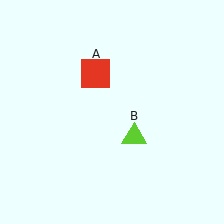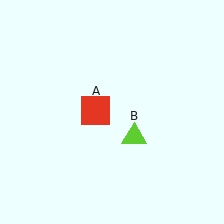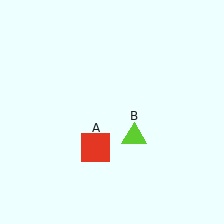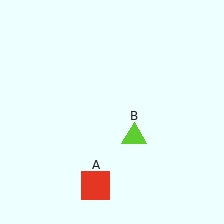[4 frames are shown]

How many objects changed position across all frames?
1 object changed position: red square (object A).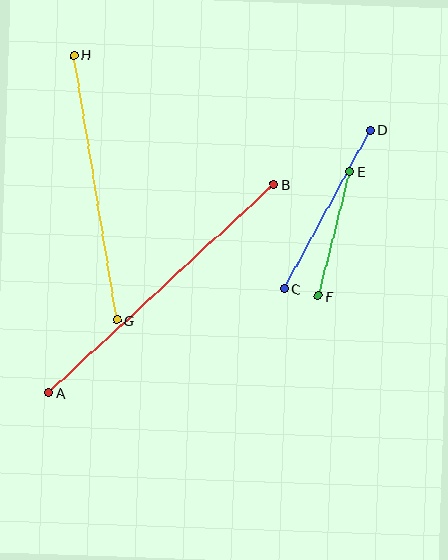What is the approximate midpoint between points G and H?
The midpoint is at approximately (95, 188) pixels.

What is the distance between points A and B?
The distance is approximately 307 pixels.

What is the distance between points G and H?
The distance is approximately 269 pixels.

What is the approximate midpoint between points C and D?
The midpoint is at approximately (327, 210) pixels.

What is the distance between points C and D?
The distance is approximately 181 pixels.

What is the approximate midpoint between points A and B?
The midpoint is at approximately (161, 289) pixels.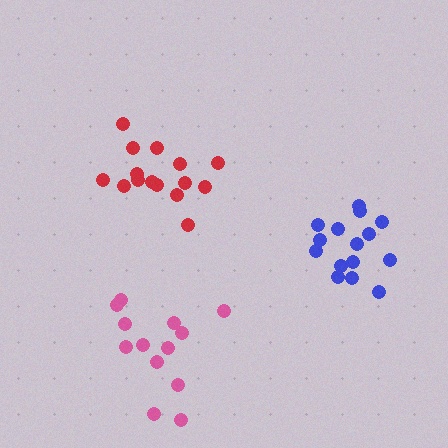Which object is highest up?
The red cluster is topmost.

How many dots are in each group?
Group 1: 15 dots, Group 2: 15 dots, Group 3: 13 dots (43 total).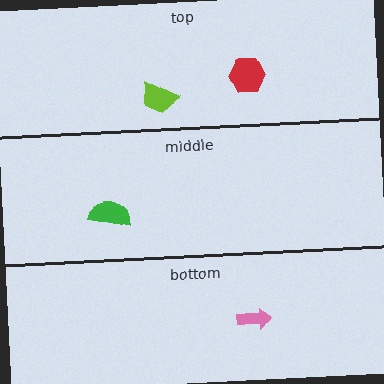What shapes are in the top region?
The lime trapezoid, the red hexagon.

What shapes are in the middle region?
The green semicircle.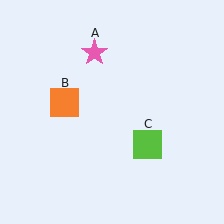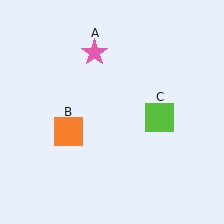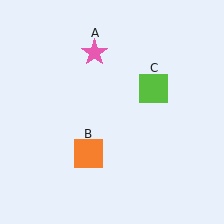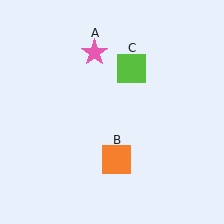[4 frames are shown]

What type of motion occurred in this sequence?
The orange square (object B), lime square (object C) rotated counterclockwise around the center of the scene.